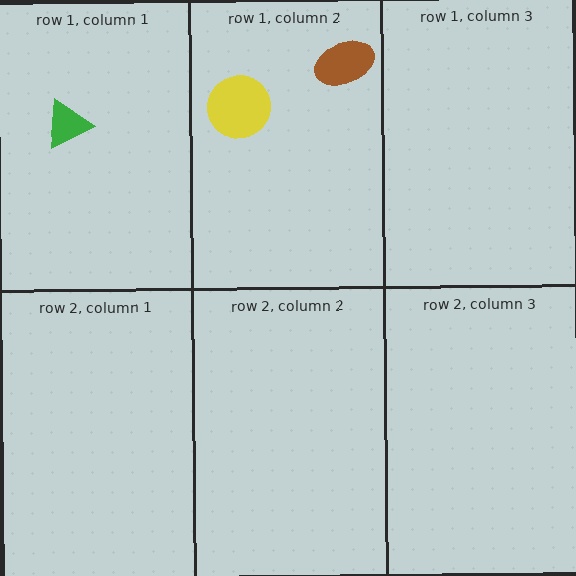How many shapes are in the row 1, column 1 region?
1.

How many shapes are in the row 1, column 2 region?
2.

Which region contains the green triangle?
The row 1, column 1 region.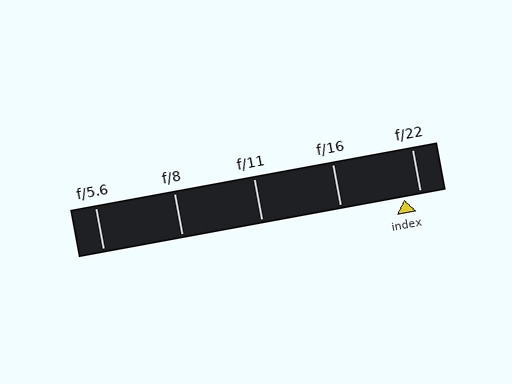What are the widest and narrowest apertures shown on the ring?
The widest aperture shown is f/5.6 and the narrowest is f/22.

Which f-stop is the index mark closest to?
The index mark is closest to f/22.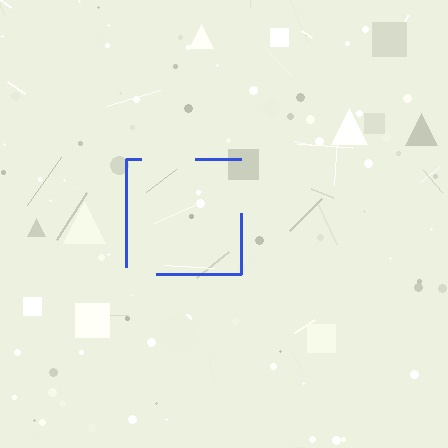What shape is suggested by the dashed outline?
The dashed outline suggests a square.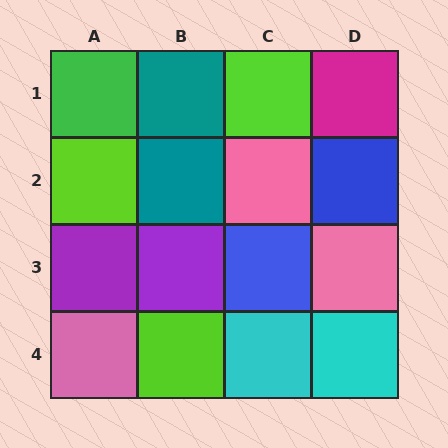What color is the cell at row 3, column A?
Purple.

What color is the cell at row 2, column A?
Lime.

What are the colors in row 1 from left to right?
Green, teal, lime, magenta.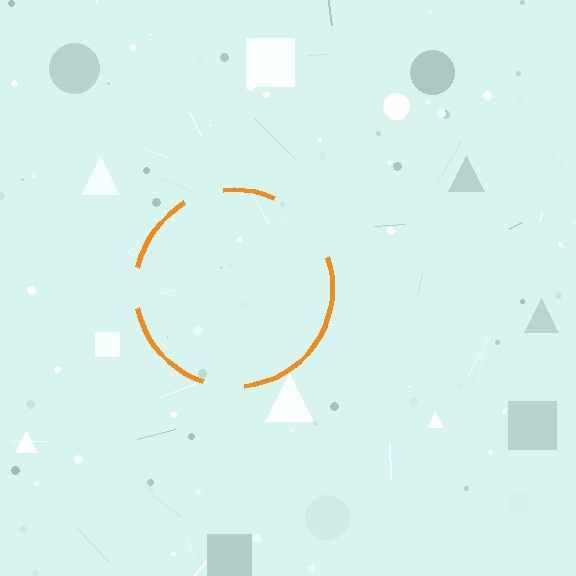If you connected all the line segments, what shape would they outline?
They would outline a circle.